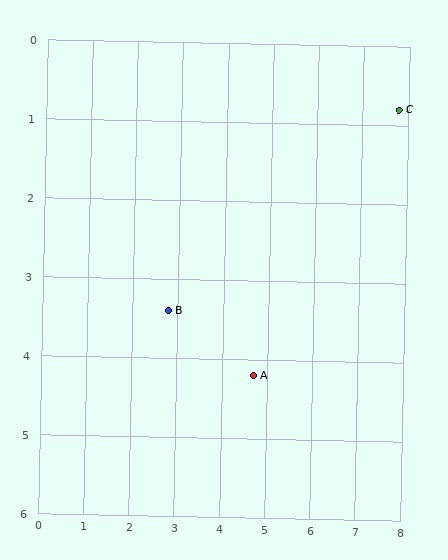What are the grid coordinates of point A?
Point A is at approximately (4.7, 4.2).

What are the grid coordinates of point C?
Point C is at approximately (7.8, 0.8).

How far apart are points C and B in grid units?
Points C and B are about 5.6 grid units apart.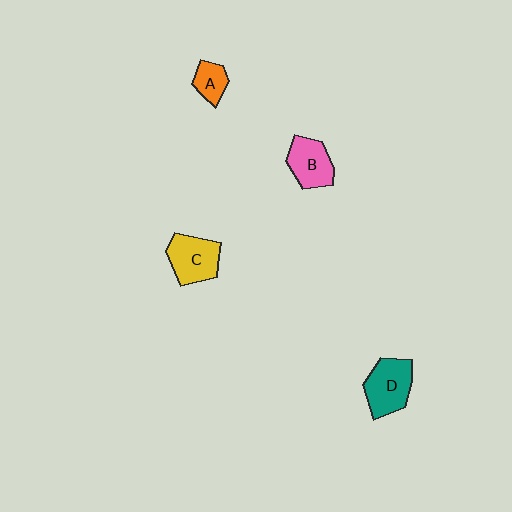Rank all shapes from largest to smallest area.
From largest to smallest: D (teal), C (yellow), B (pink), A (orange).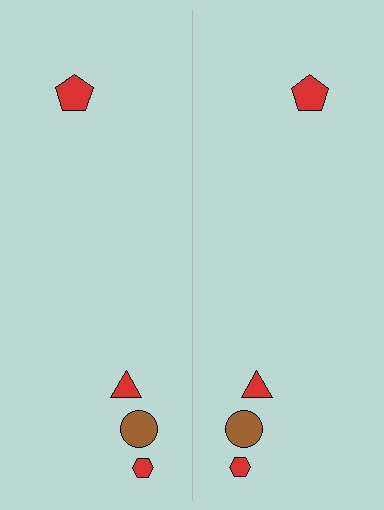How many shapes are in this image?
There are 8 shapes in this image.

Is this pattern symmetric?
Yes, this pattern has bilateral (reflection) symmetry.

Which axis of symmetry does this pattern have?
The pattern has a vertical axis of symmetry running through the center of the image.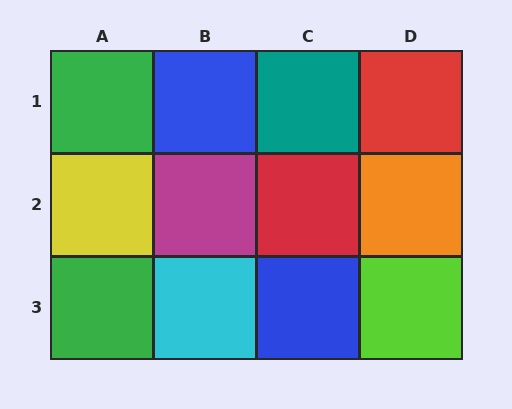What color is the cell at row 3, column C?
Blue.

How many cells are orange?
1 cell is orange.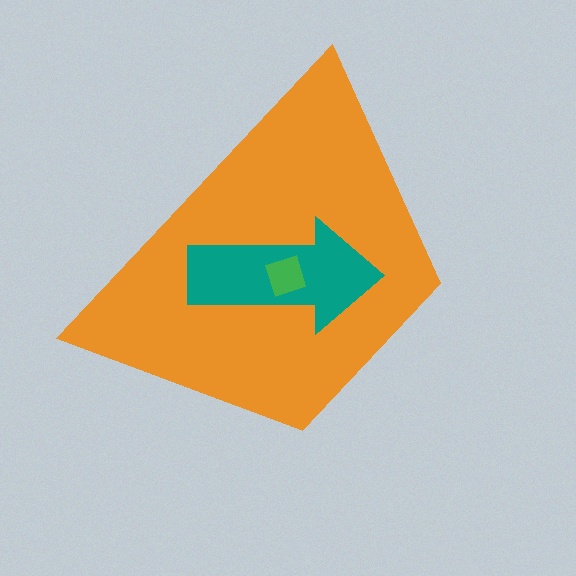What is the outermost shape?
The orange trapezoid.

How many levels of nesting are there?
3.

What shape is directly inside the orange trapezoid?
The teal arrow.